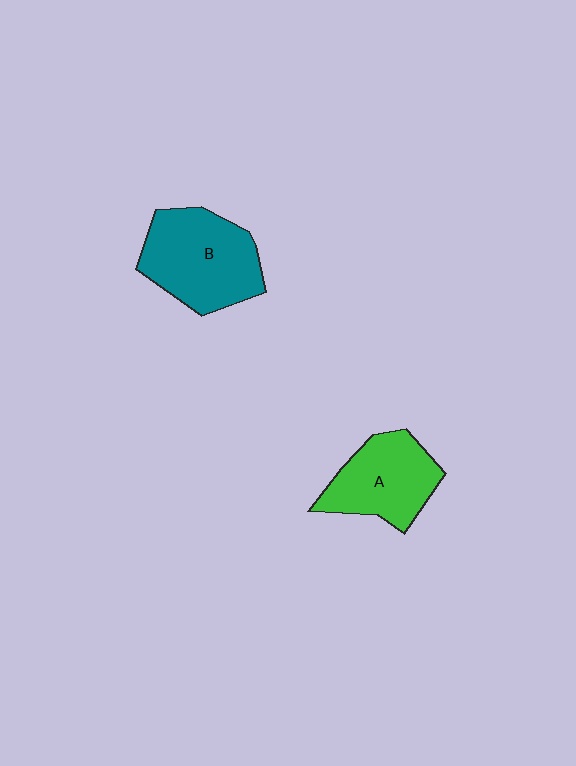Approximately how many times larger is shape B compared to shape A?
Approximately 1.2 times.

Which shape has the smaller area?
Shape A (green).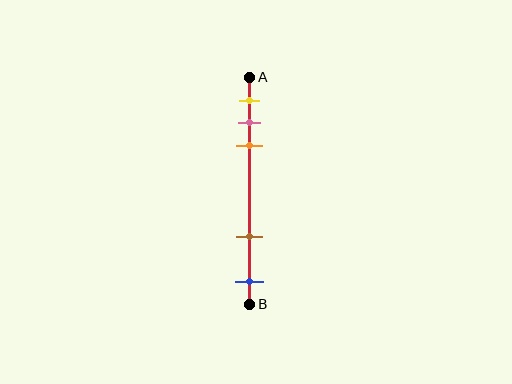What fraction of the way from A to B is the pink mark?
The pink mark is approximately 20% (0.2) of the way from A to B.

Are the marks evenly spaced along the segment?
No, the marks are not evenly spaced.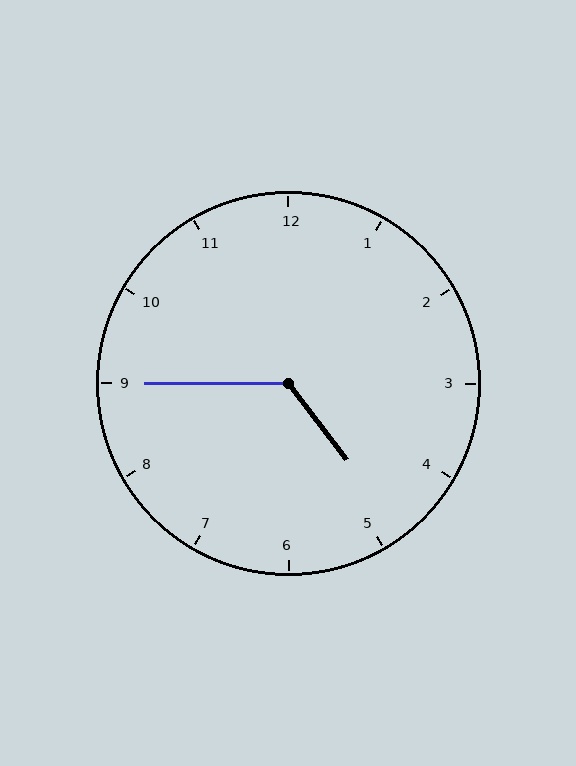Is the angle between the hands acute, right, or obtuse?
It is obtuse.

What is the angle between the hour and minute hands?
Approximately 128 degrees.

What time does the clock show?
4:45.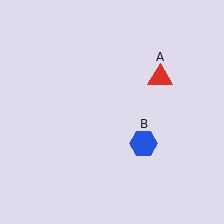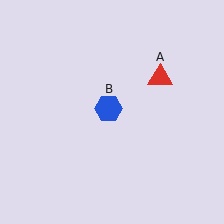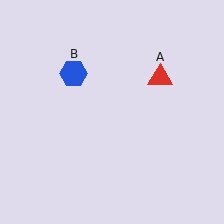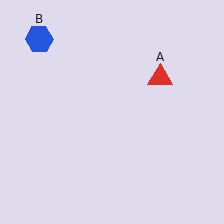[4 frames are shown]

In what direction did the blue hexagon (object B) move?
The blue hexagon (object B) moved up and to the left.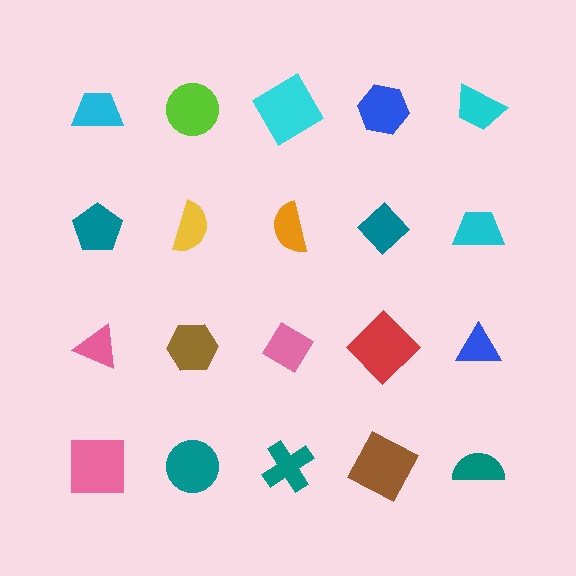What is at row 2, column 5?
A cyan trapezoid.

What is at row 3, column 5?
A blue triangle.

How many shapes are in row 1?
5 shapes.